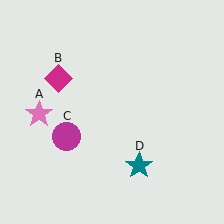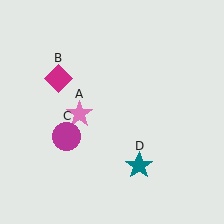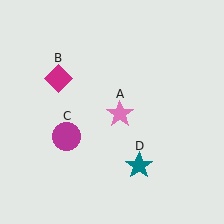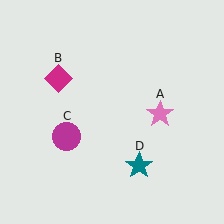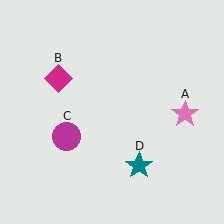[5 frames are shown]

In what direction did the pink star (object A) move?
The pink star (object A) moved right.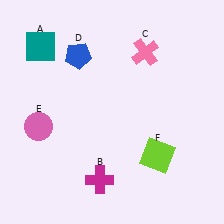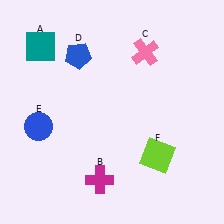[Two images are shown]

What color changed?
The circle (E) changed from pink in Image 1 to blue in Image 2.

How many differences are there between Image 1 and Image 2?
There is 1 difference between the two images.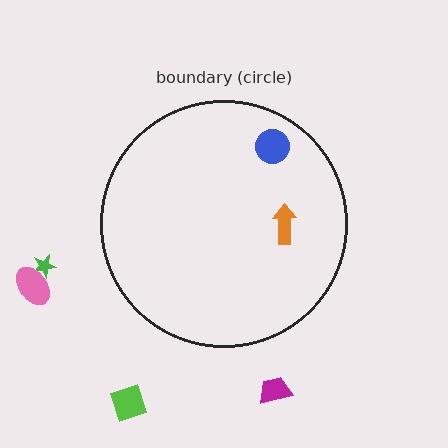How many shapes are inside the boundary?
2 inside, 4 outside.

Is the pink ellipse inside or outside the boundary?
Outside.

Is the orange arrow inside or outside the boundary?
Inside.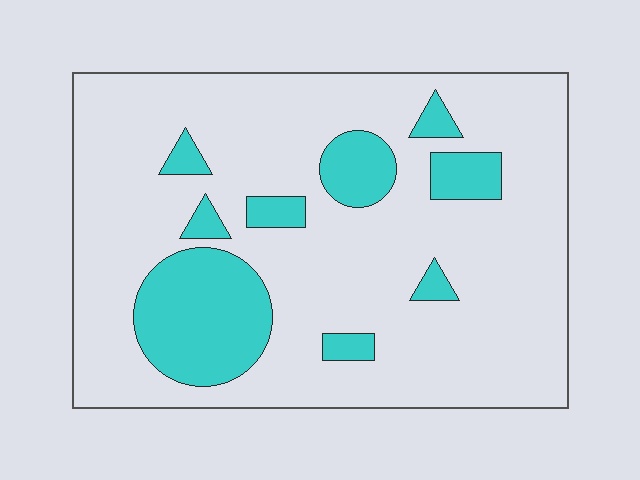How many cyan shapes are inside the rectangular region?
9.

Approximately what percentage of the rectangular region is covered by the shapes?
Approximately 20%.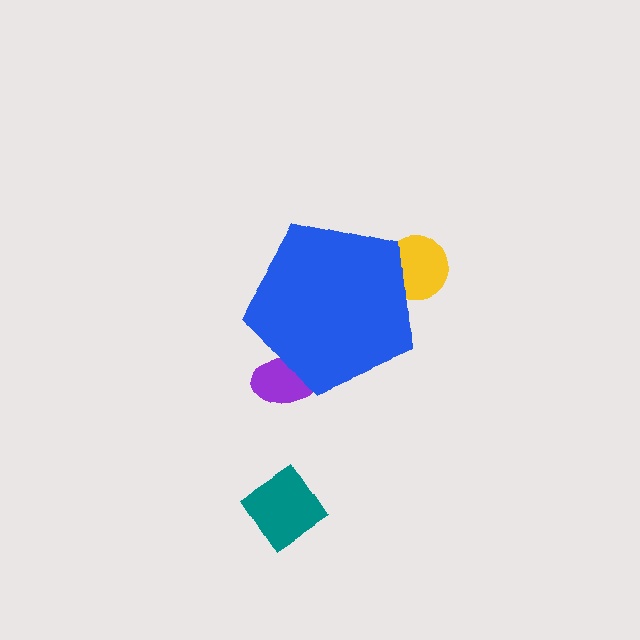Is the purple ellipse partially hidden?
Yes, the purple ellipse is partially hidden behind the blue pentagon.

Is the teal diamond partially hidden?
No, the teal diamond is fully visible.